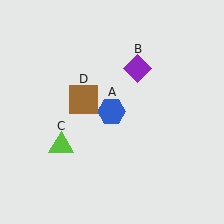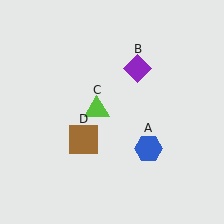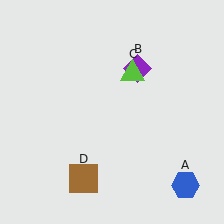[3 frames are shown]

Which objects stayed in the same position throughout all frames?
Purple diamond (object B) remained stationary.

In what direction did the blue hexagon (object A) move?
The blue hexagon (object A) moved down and to the right.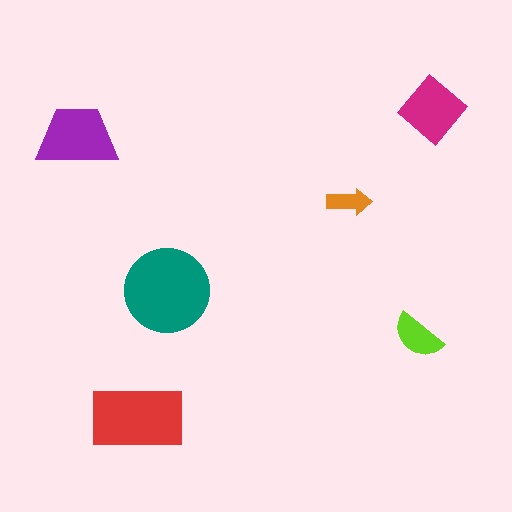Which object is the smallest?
The orange arrow.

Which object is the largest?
The teal circle.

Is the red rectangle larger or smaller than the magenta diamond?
Larger.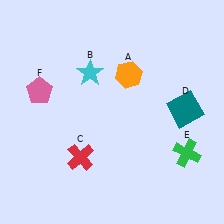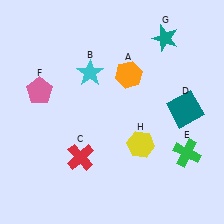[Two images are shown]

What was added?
A teal star (G), a yellow hexagon (H) were added in Image 2.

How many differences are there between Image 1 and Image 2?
There are 2 differences between the two images.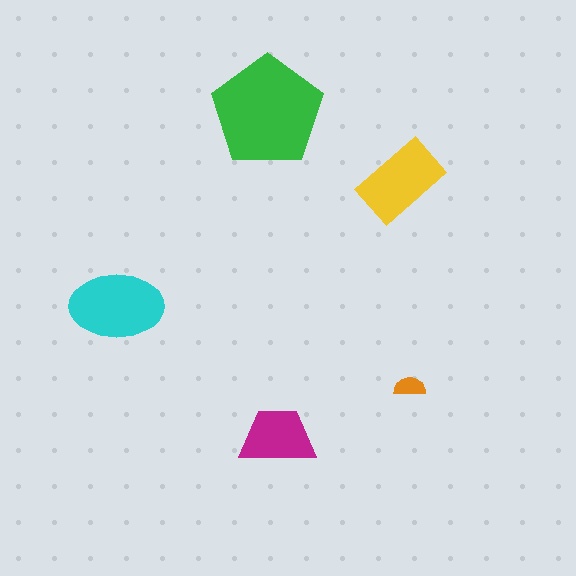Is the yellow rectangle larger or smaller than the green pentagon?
Smaller.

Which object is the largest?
The green pentagon.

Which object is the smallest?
The orange semicircle.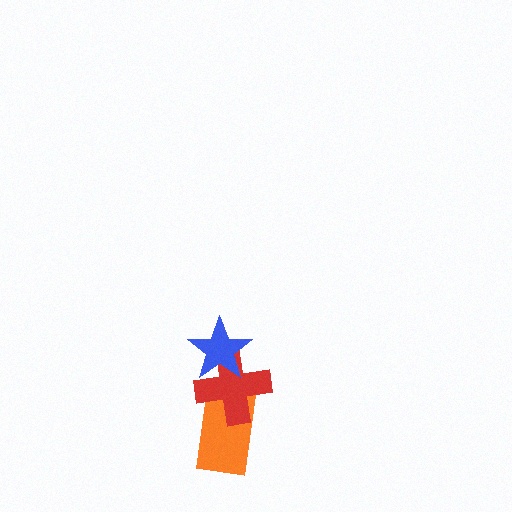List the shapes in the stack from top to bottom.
From top to bottom: the blue star, the red cross, the orange rectangle.